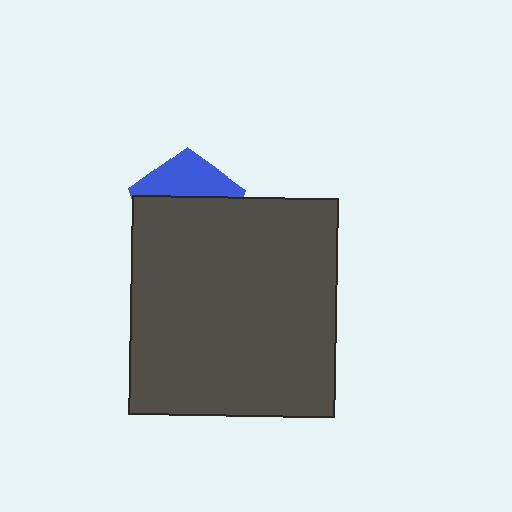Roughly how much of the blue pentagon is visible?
A small part of it is visible (roughly 37%).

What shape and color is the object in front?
The object in front is a dark gray rectangle.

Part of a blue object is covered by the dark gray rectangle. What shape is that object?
It is a pentagon.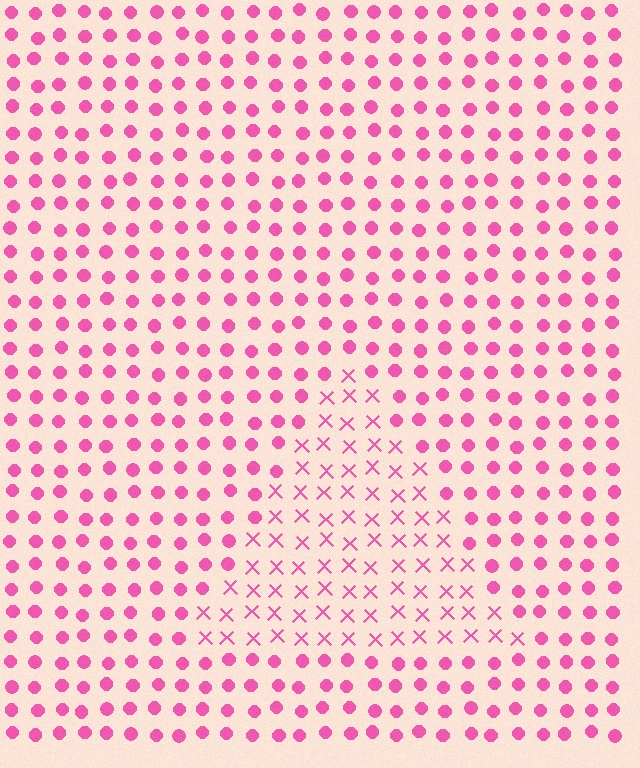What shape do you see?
I see a triangle.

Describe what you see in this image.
The image is filled with small pink elements arranged in a uniform grid. A triangle-shaped region contains X marks, while the surrounding area contains circles. The boundary is defined purely by the change in element shape.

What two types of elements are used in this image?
The image uses X marks inside the triangle region and circles outside it.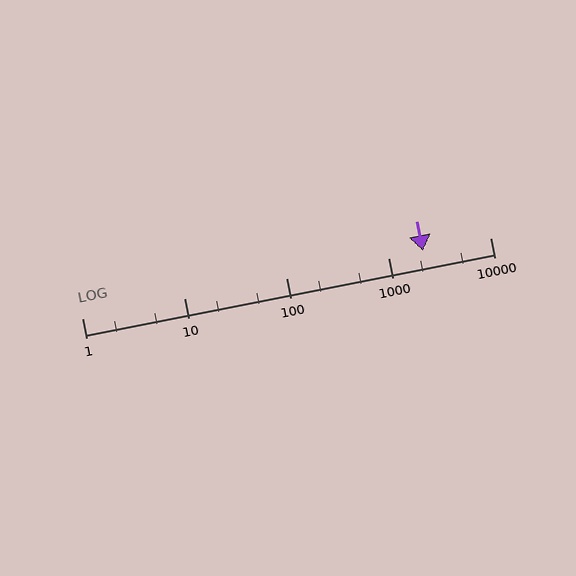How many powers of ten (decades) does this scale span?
The scale spans 4 decades, from 1 to 10000.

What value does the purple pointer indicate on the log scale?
The pointer indicates approximately 2200.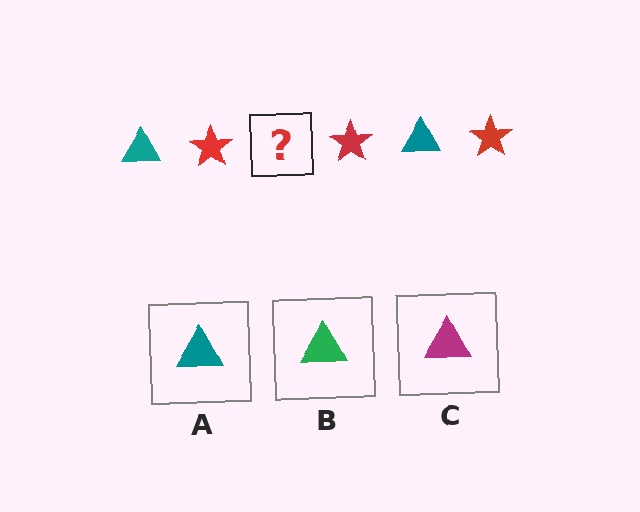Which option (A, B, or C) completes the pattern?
A.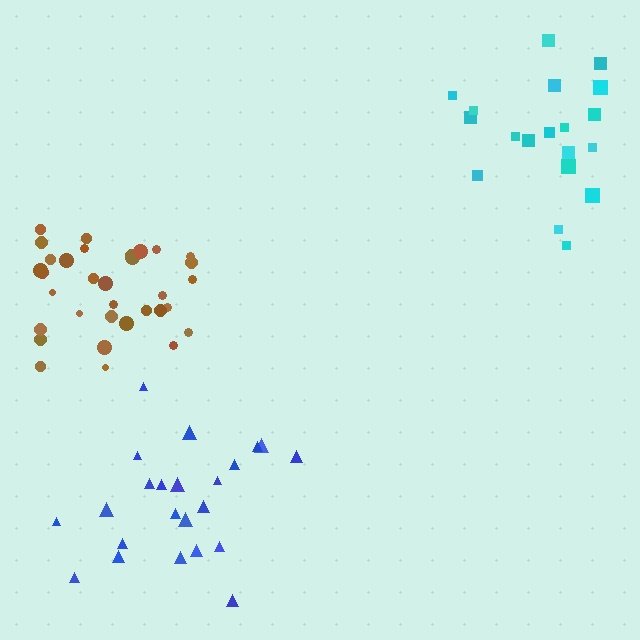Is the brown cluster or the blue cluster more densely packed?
Brown.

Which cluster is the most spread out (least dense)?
Cyan.